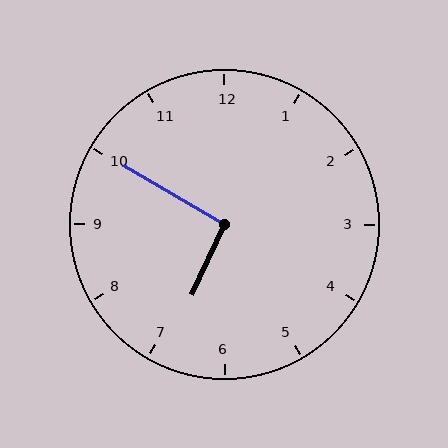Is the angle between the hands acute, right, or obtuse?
It is right.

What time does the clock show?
6:50.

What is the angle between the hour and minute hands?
Approximately 95 degrees.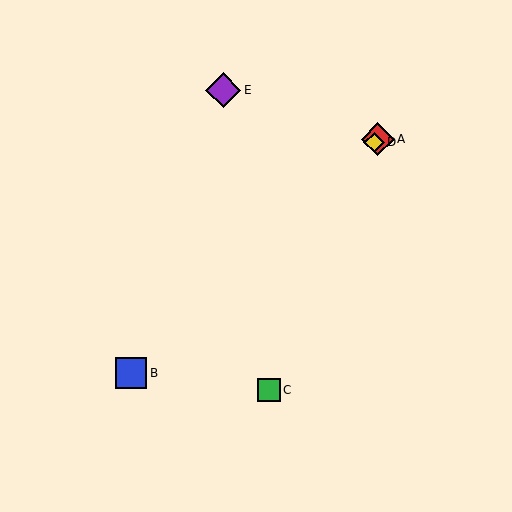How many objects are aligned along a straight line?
3 objects (A, B, D) are aligned along a straight line.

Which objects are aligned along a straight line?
Objects A, B, D are aligned along a straight line.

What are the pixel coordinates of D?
Object D is at (374, 142).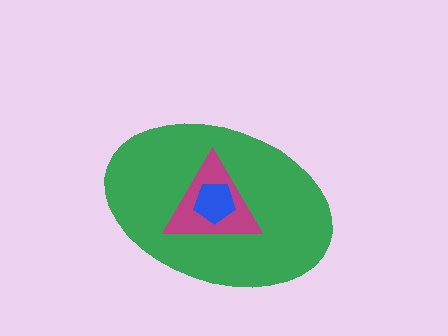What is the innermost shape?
The blue pentagon.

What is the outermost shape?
The green ellipse.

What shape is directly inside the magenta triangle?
The blue pentagon.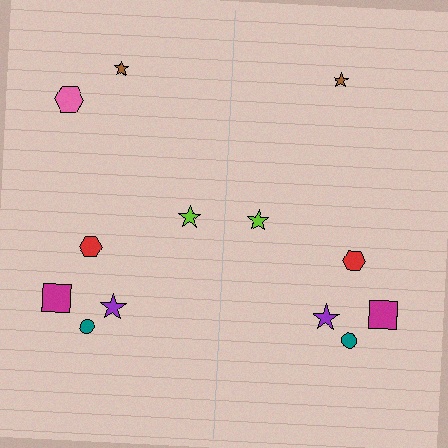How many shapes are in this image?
There are 13 shapes in this image.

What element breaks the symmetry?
A pink hexagon is missing from the right side.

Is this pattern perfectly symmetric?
No, the pattern is not perfectly symmetric. A pink hexagon is missing from the right side.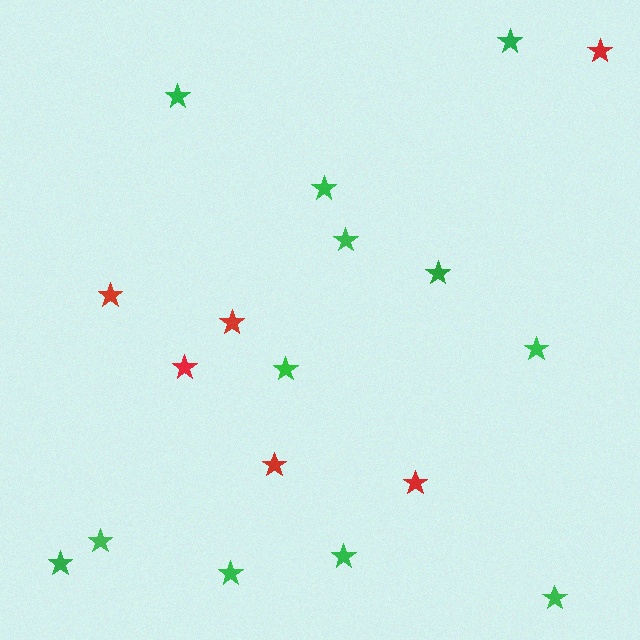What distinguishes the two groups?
There are 2 groups: one group of red stars (6) and one group of green stars (12).